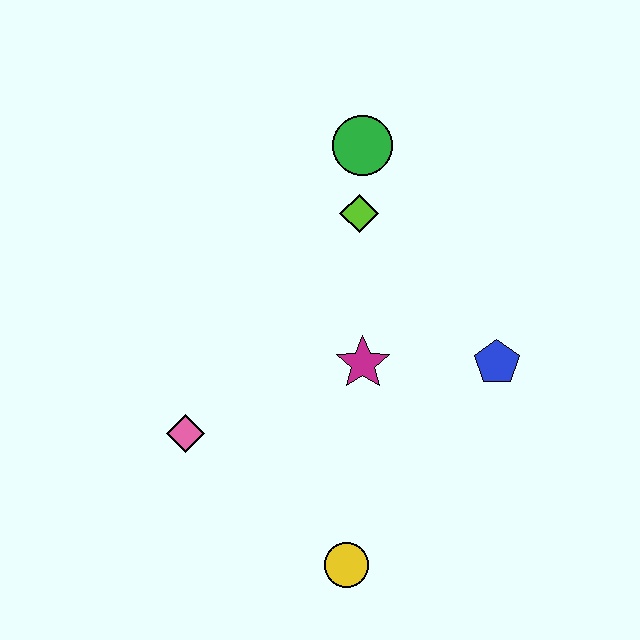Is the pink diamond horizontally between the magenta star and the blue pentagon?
No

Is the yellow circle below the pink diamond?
Yes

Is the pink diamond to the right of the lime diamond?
No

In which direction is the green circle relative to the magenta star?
The green circle is above the magenta star.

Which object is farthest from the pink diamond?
The green circle is farthest from the pink diamond.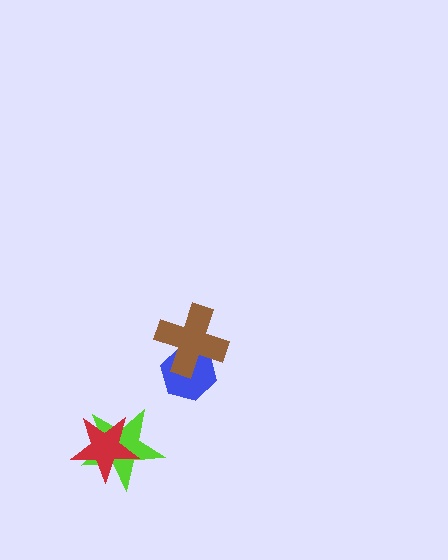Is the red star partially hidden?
No, no other shape covers it.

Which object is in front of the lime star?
The red star is in front of the lime star.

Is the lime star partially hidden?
Yes, it is partially covered by another shape.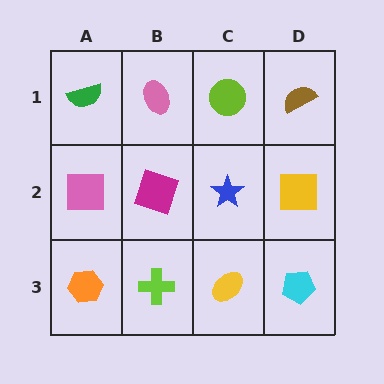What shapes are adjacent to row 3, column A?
A pink square (row 2, column A), a lime cross (row 3, column B).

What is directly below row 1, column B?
A magenta square.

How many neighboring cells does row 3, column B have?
3.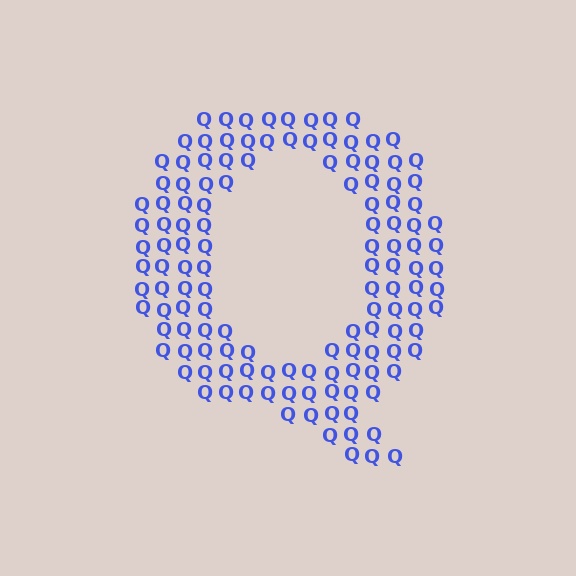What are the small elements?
The small elements are letter Q's.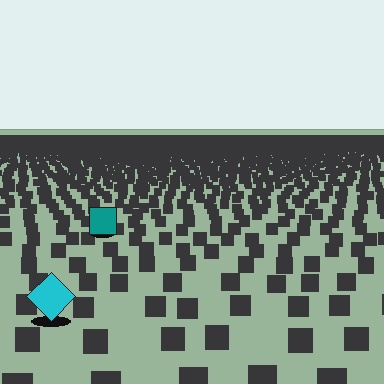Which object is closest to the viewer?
The cyan diamond is closest. The texture marks near it are larger and more spread out.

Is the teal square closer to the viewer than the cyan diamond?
No. The cyan diamond is closer — you can tell from the texture gradient: the ground texture is coarser near it.